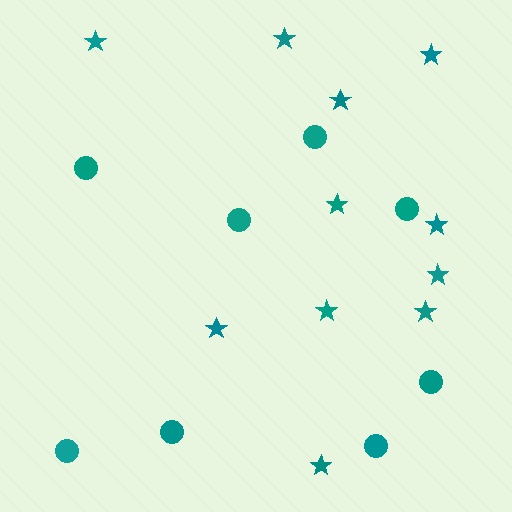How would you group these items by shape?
There are 2 groups: one group of circles (8) and one group of stars (11).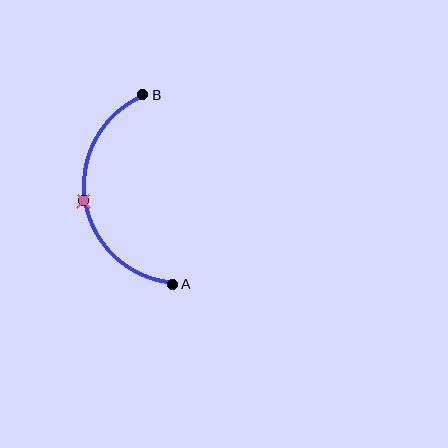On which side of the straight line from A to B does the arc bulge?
The arc bulges to the left of the straight line connecting A and B.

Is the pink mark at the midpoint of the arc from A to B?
Yes. The pink mark lies on the arc at equal arc-length from both A and B — it is the arc midpoint.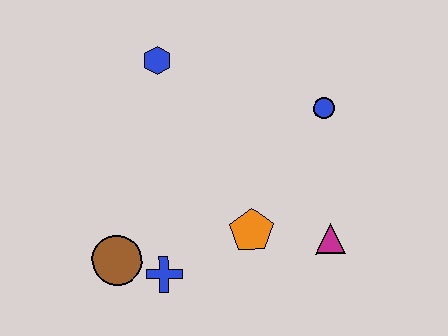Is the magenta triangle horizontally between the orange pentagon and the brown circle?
No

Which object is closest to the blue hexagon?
The blue circle is closest to the blue hexagon.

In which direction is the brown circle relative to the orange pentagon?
The brown circle is to the left of the orange pentagon.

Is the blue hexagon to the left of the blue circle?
Yes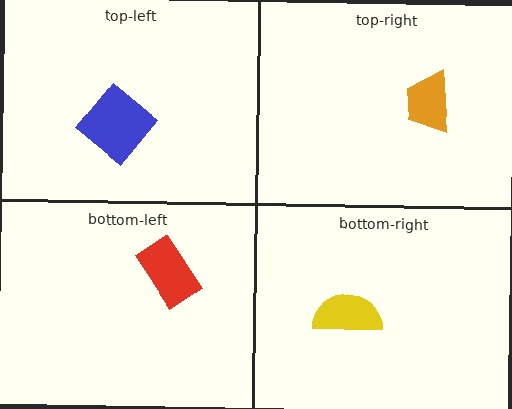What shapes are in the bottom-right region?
The yellow semicircle.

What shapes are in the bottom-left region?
The red rectangle.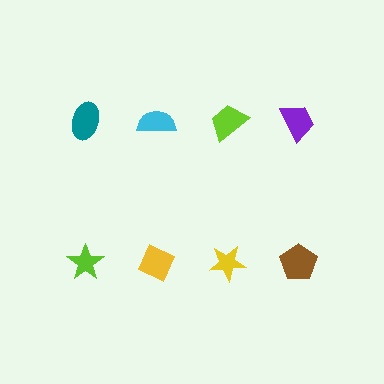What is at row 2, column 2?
A yellow diamond.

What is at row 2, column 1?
A lime star.